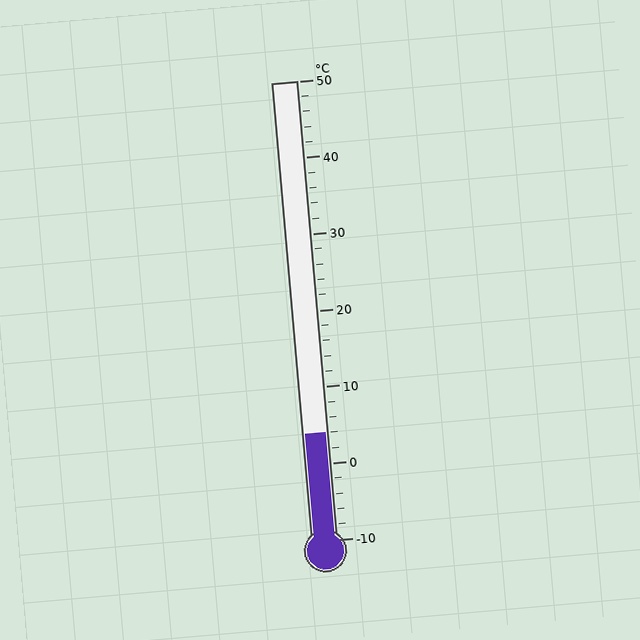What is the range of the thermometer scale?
The thermometer scale ranges from -10°C to 50°C.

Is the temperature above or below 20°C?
The temperature is below 20°C.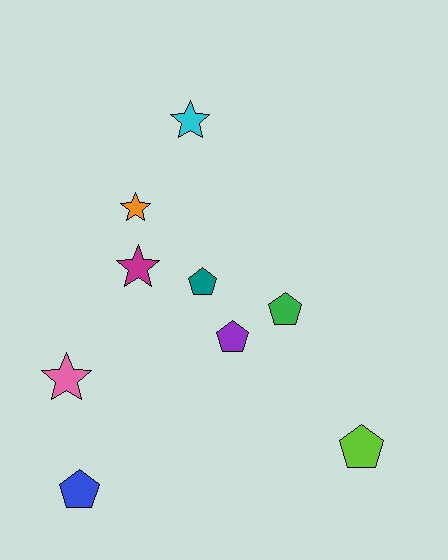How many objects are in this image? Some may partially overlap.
There are 9 objects.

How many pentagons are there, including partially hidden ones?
There are 5 pentagons.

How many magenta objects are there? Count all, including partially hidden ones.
There is 1 magenta object.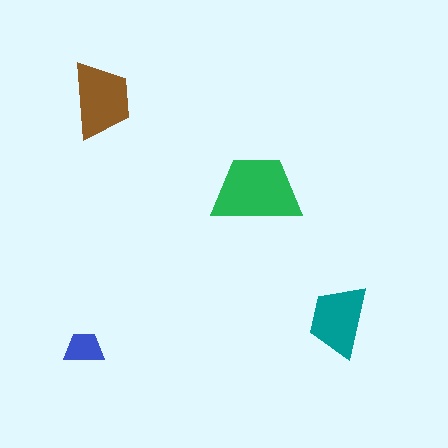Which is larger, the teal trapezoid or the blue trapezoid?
The teal one.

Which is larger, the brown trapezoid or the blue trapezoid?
The brown one.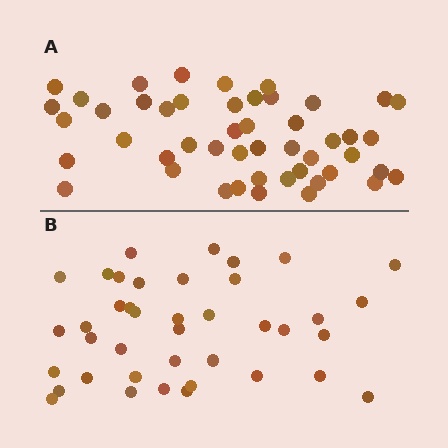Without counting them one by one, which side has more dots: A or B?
Region A (the top region) has more dots.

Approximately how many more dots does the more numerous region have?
Region A has roughly 8 or so more dots than region B.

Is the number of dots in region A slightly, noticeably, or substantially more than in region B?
Region A has only slightly more — the two regions are fairly close. The ratio is roughly 1.2 to 1.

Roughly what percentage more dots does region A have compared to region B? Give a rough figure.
About 20% more.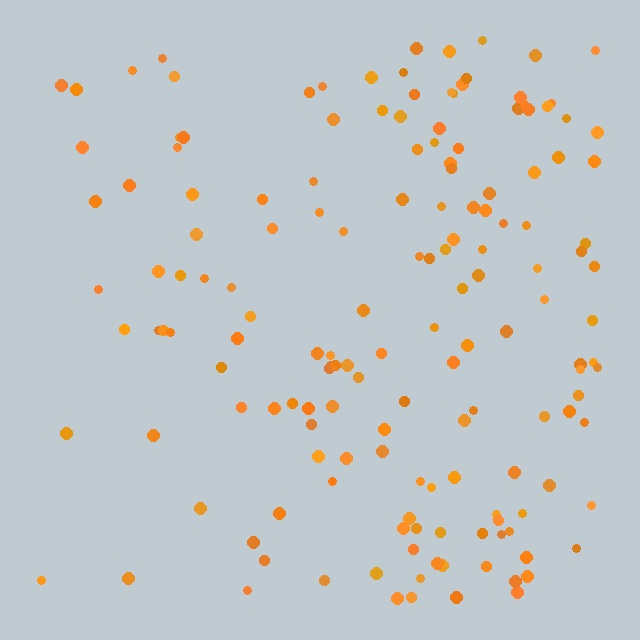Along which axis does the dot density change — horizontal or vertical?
Horizontal.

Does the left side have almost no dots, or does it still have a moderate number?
Still a moderate number, just noticeably fewer than the right.